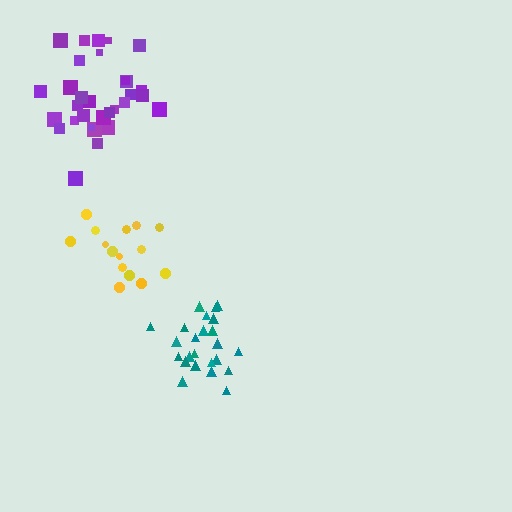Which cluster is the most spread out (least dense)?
Yellow.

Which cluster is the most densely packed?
Teal.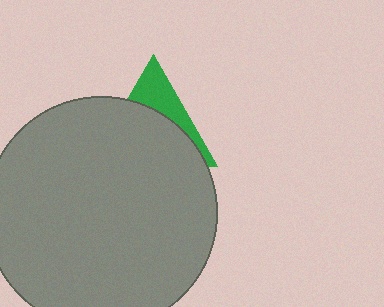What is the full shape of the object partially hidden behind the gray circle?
The partially hidden object is a green triangle.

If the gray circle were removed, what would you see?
You would see the complete green triangle.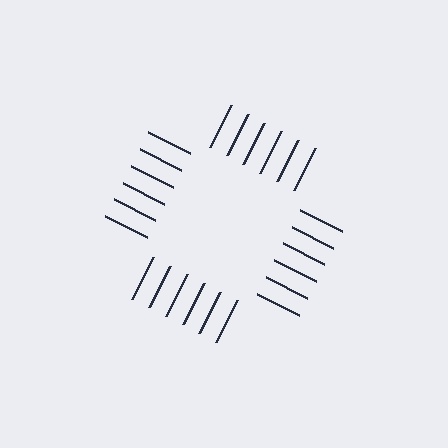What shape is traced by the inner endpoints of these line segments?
An illusory square — the line segments terminate on its edges but no continuous stroke is drawn.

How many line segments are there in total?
24 — 6 along each of the 4 edges.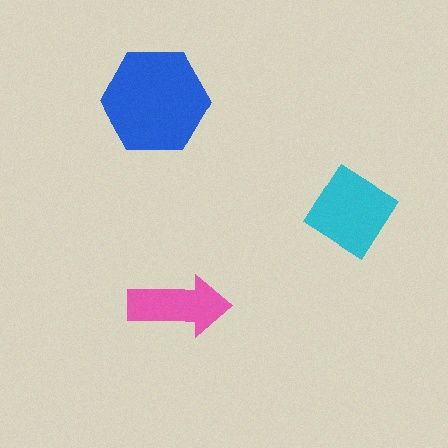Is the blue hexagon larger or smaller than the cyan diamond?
Larger.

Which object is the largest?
The blue hexagon.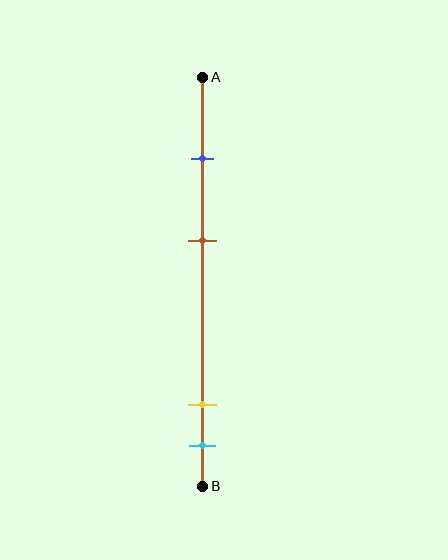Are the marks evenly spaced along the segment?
No, the marks are not evenly spaced.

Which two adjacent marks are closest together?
The yellow and cyan marks are the closest adjacent pair.